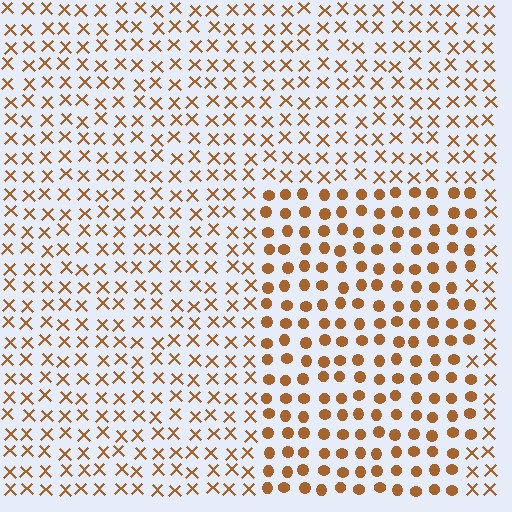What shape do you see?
I see a rectangle.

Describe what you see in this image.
The image is filled with small brown elements arranged in a uniform grid. A rectangle-shaped region contains circles, while the surrounding area contains X marks. The boundary is defined purely by the change in element shape.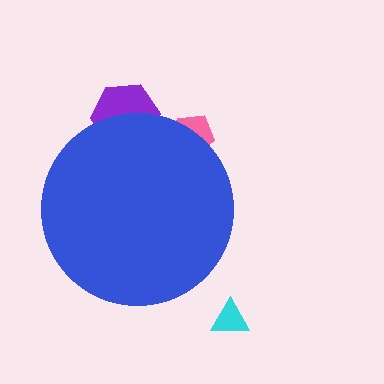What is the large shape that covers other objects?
A blue circle.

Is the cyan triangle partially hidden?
No, the cyan triangle is fully visible.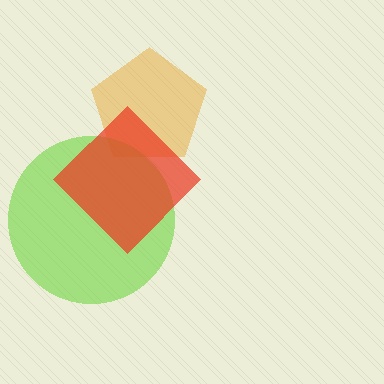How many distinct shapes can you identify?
There are 3 distinct shapes: an orange pentagon, a lime circle, a red diamond.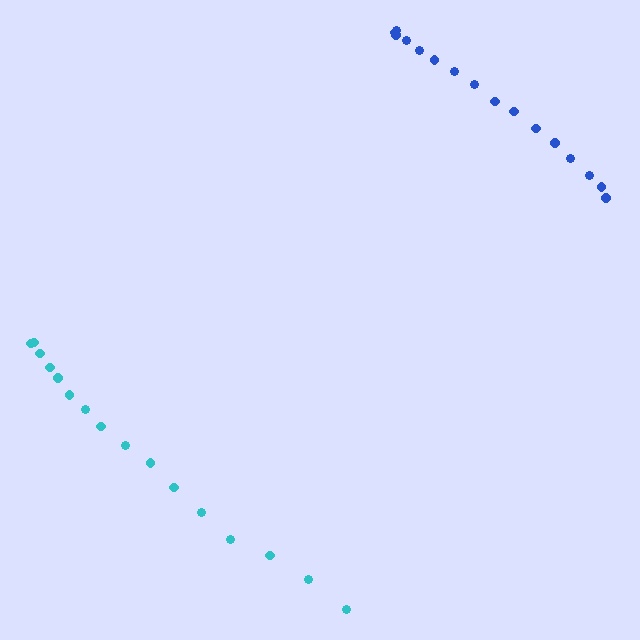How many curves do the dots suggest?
There are 2 distinct paths.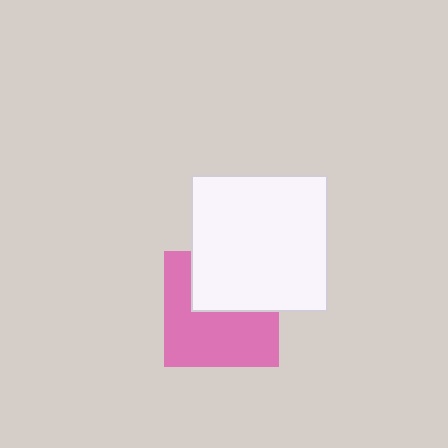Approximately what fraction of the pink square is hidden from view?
Roughly 39% of the pink square is hidden behind the white square.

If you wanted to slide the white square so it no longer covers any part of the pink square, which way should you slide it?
Slide it up — that is the most direct way to separate the two shapes.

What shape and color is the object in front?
The object in front is a white square.